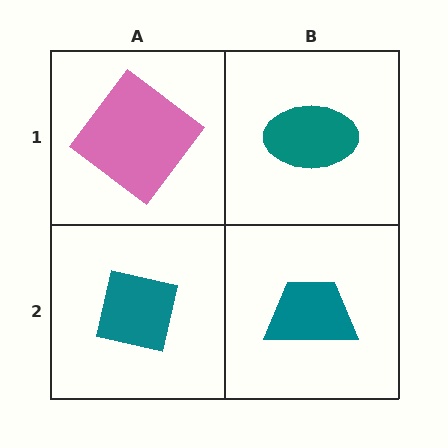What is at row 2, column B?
A teal trapezoid.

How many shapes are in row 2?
2 shapes.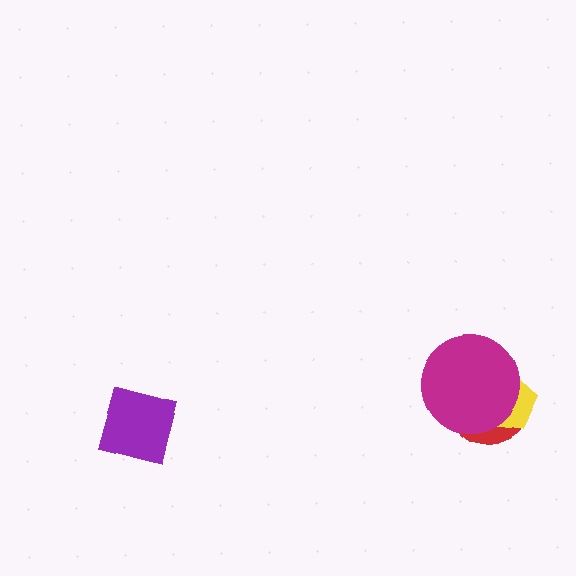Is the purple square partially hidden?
No, no other shape covers it.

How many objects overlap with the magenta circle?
2 objects overlap with the magenta circle.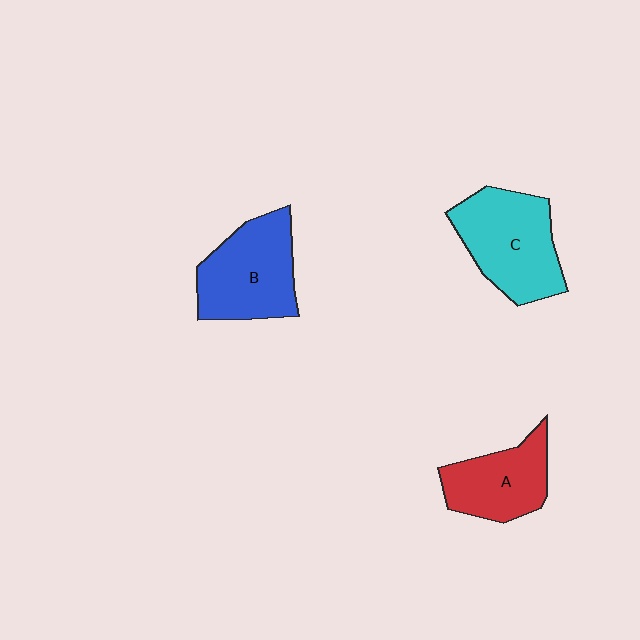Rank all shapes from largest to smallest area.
From largest to smallest: C (cyan), B (blue), A (red).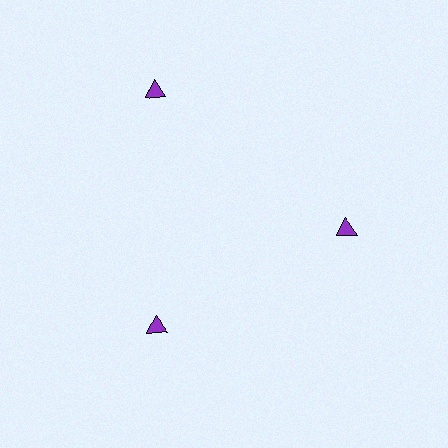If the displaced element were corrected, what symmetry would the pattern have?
It would have 3-fold rotational symmetry — the pattern would map onto itself every 120 degrees.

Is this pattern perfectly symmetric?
No. The 3 purple triangles are arranged in a ring, but one element near the 11 o'clock position is pushed outward from the center, breaking the 3-fold rotational symmetry.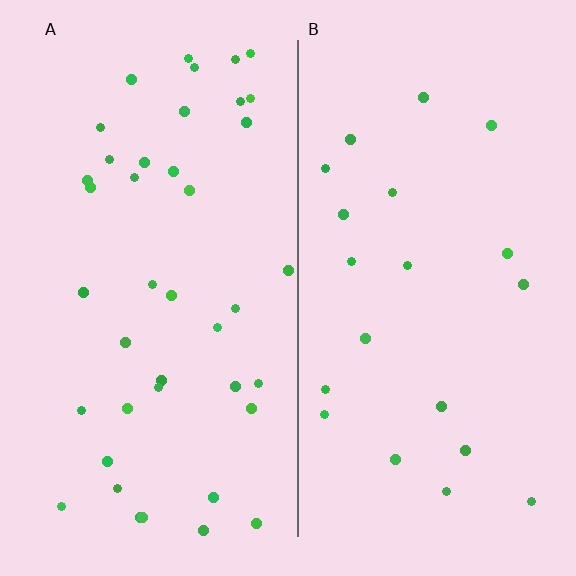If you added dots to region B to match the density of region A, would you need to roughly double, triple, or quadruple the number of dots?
Approximately double.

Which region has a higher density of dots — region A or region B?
A (the left).